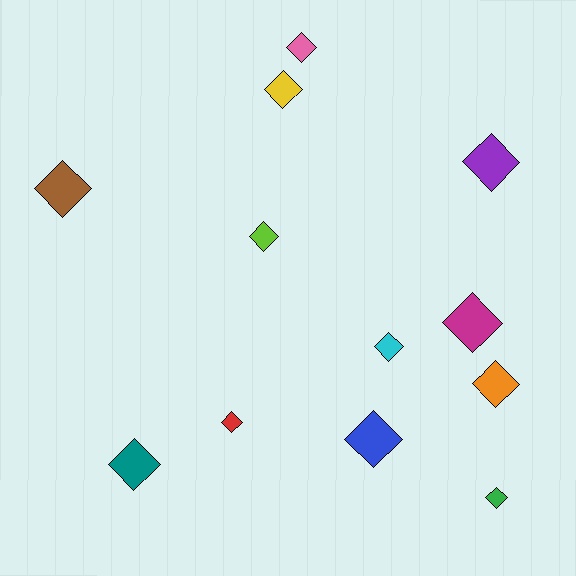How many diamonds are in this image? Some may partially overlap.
There are 12 diamonds.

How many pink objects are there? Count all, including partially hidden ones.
There is 1 pink object.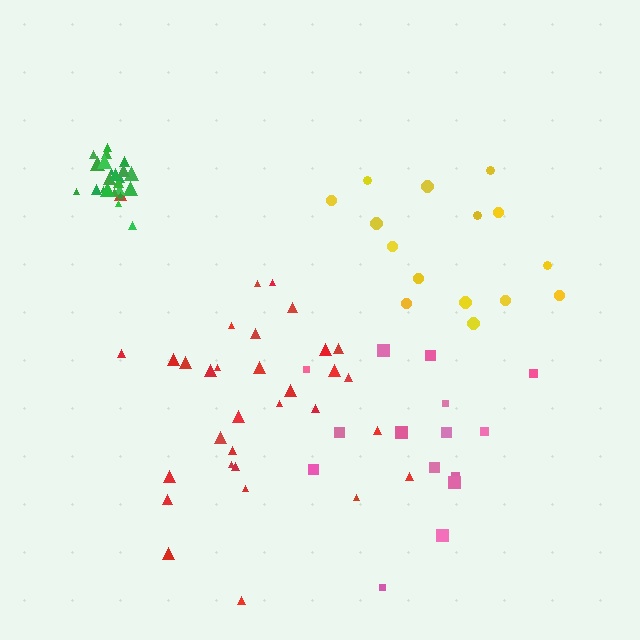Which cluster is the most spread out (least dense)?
Pink.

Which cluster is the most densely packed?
Green.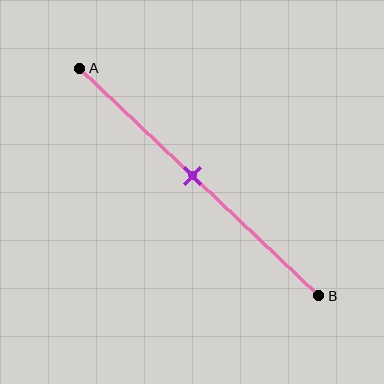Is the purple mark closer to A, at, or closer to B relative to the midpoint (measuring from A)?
The purple mark is approximately at the midpoint of segment AB.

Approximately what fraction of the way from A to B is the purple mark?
The purple mark is approximately 45% of the way from A to B.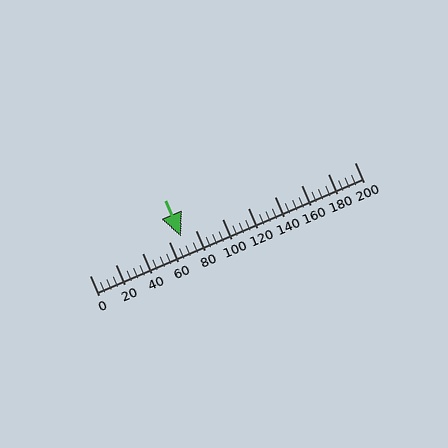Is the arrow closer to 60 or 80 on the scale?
The arrow is closer to 60.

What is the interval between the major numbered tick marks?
The major tick marks are spaced 20 units apart.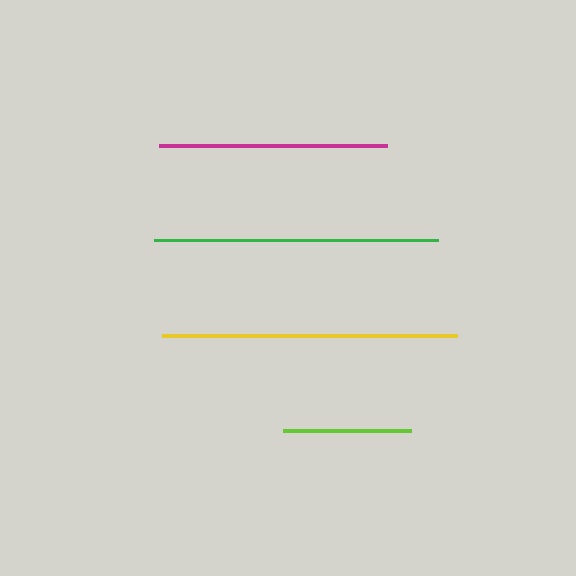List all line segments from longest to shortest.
From longest to shortest: yellow, green, magenta, lime.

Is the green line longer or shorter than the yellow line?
The yellow line is longer than the green line.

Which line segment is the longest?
The yellow line is the longest at approximately 295 pixels.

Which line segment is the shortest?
The lime line is the shortest at approximately 128 pixels.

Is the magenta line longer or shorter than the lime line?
The magenta line is longer than the lime line.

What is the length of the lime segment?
The lime segment is approximately 128 pixels long.